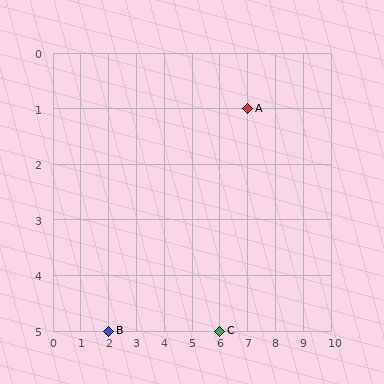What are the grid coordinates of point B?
Point B is at grid coordinates (2, 5).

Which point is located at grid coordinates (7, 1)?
Point A is at (7, 1).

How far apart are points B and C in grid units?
Points B and C are 4 columns apart.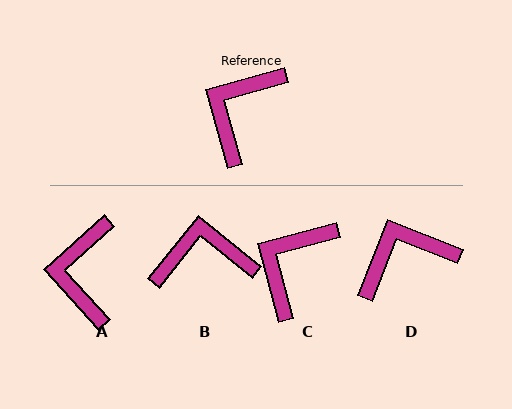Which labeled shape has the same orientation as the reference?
C.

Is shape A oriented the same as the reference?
No, it is off by about 27 degrees.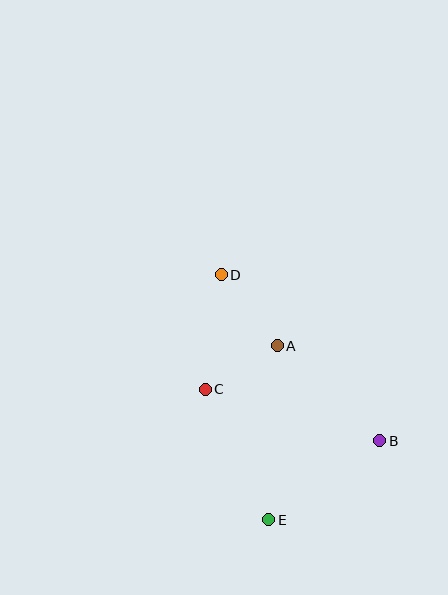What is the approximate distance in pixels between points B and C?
The distance between B and C is approximately 182 pixels.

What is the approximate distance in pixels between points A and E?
The distance between A and E is approximately 174 pixels.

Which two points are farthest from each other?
Points D and E are farthest from each other.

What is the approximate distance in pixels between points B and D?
The distance between B and D is approximately 230 pixels.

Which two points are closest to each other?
Points A and C are closest to each other.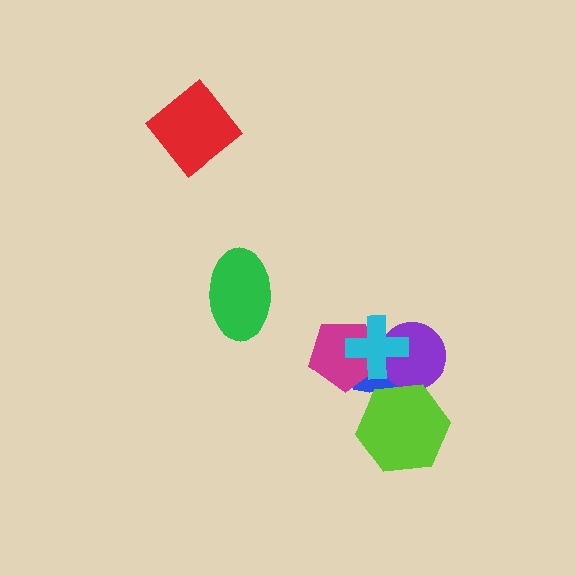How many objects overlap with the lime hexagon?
2 objects overlap with the lime hexagon.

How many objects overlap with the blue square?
4 objects overlap with the blue square.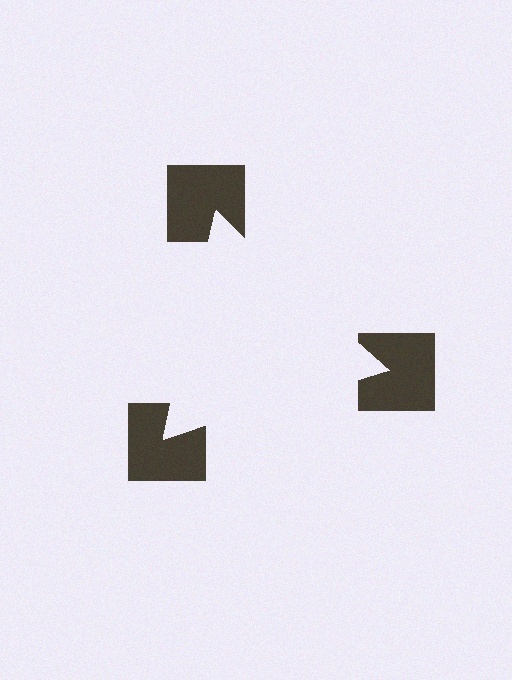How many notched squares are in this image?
There are 3 — one at each vertex of the illusory triangle.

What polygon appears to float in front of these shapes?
An illusory triangle — its edges are inferred from the aligned wedge cuts in the notched squares, not physically drawn.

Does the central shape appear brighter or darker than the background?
It typically appears slightly brighter than the background, even though no actual brightness change is drawn.